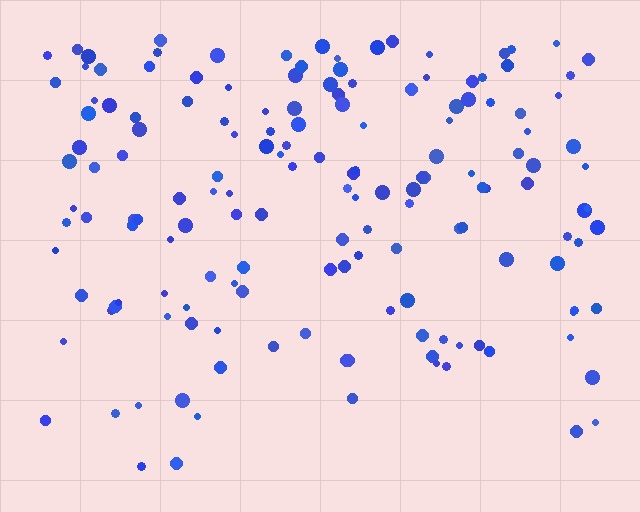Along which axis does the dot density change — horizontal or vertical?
Vertical.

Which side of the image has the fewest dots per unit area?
The bottom.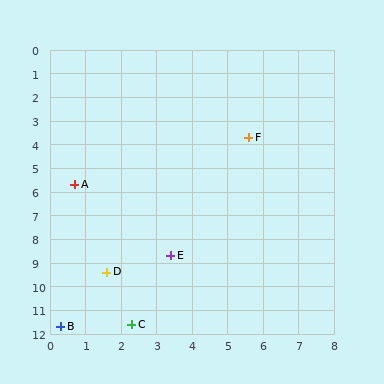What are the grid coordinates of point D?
Point D is at approximately (1.6, 9.4).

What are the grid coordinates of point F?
Point F is at approximately (5.6, 3.7).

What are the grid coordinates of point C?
Point C is at approximately (2.3, 11.6).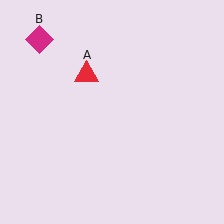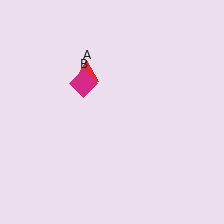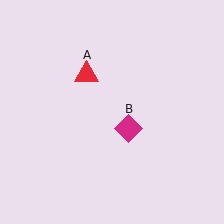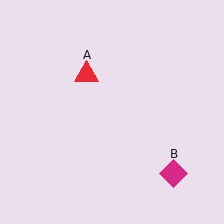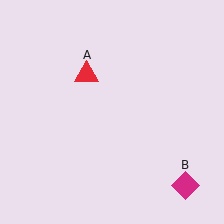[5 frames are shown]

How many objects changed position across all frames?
1 object changed position: magenta diamond (object B).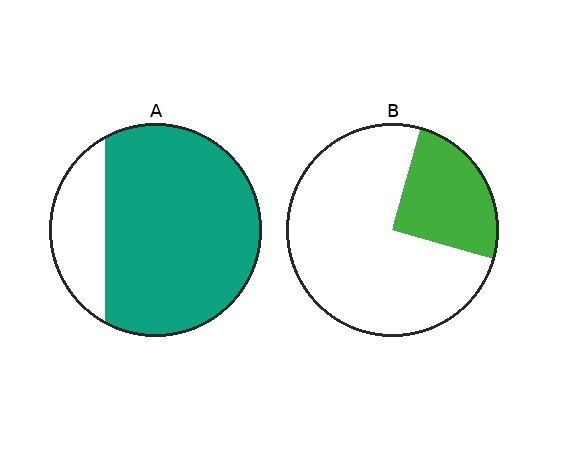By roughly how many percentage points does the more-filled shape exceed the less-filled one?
By roughly 55 percentage points (A over B).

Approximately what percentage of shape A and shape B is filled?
A is approximately 80% and B is approximately 25%.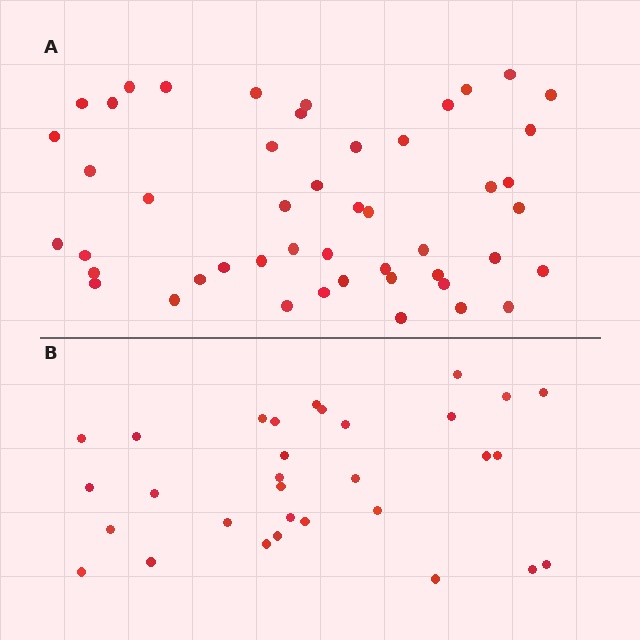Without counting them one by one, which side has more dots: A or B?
Region A (the top region) has more dots.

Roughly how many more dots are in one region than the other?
Region A has approximately 15 more dots than region B.